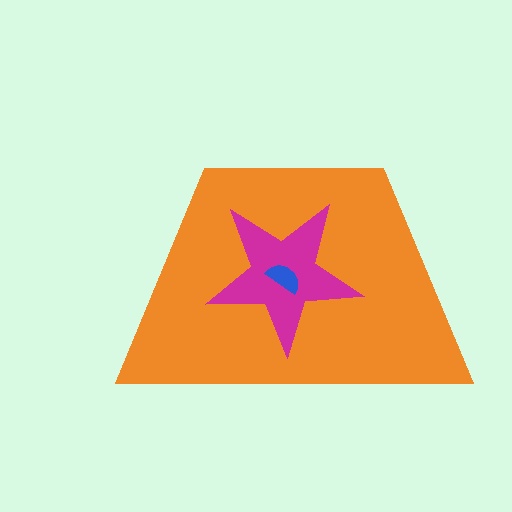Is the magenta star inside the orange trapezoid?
Yes.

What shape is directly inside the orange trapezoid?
The magenta star.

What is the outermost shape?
The orange trapezoid.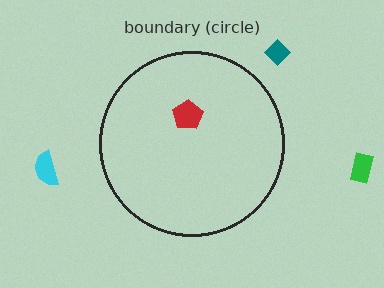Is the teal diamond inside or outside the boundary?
Outside.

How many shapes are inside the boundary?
1 inside, 3 outside.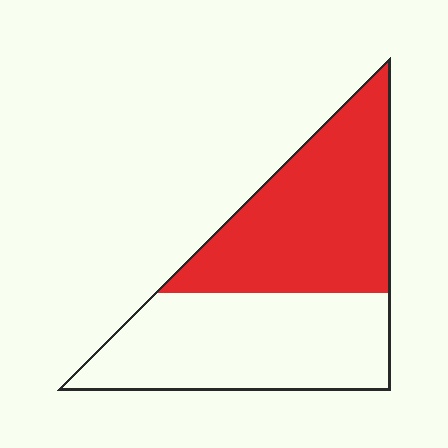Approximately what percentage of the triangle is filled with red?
Approximately 50%.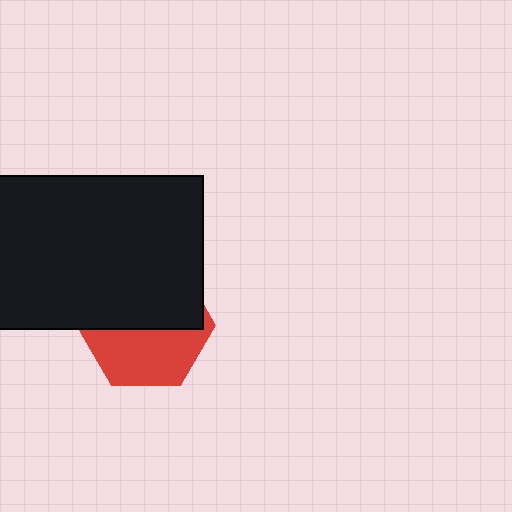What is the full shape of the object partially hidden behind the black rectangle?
The partially hidden object is a red hexagon.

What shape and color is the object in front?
The object in front is a black rectangle.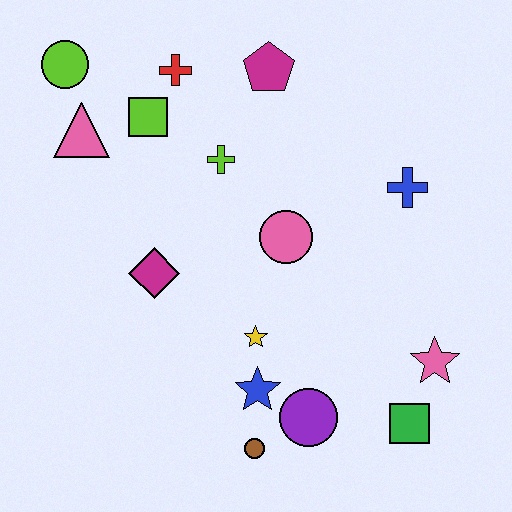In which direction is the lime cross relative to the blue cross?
The lime cross is to the left of the blue cross.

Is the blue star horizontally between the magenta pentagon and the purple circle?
No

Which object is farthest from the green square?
The lime circle is farthest from the green square.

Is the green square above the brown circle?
Yes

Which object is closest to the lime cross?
The lime square is closest to the lime cross.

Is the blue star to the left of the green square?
Yes